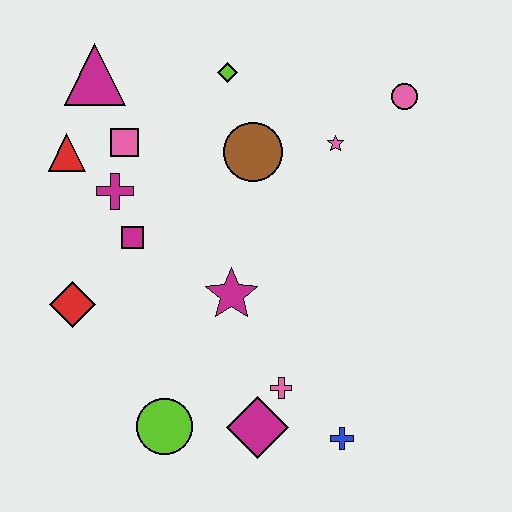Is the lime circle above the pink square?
No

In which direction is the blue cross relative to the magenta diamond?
The blue cross is to the right of the magenta diamond.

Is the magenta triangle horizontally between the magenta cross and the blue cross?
No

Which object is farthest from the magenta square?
The pink circle is farthest from the magenta square.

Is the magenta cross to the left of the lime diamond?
Yes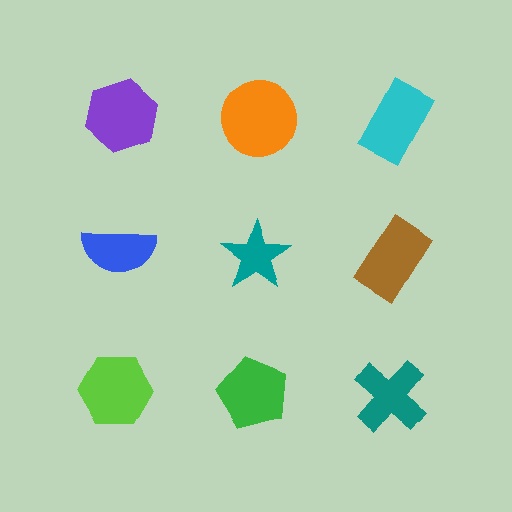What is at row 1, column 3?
A cyan rectangle.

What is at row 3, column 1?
A lime hexagon.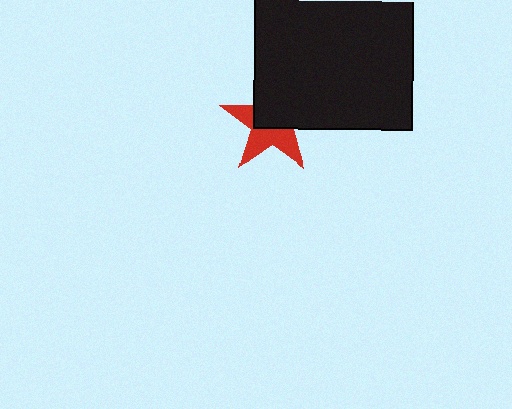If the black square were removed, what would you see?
You would see the complete red star.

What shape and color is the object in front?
The object in front is a black square.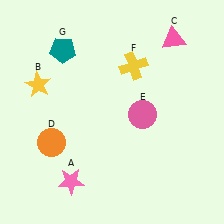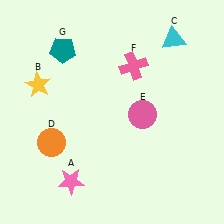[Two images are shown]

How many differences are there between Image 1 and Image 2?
There are 2 differences between the two images.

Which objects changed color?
C changed from pink to cyan. F changed from yellow to pink.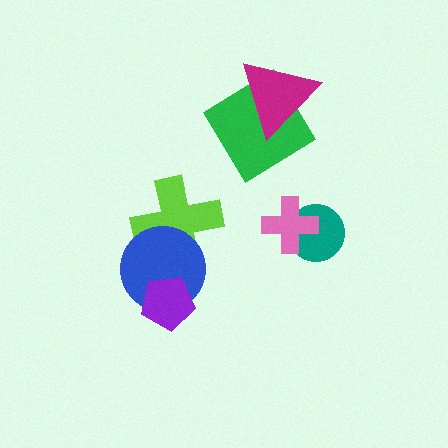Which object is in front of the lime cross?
The blue circle is in front of the lime cross.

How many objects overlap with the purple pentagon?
1 object overlaps with the purple pentagon.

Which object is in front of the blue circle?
The purple pentagon is in front of the blue circle.